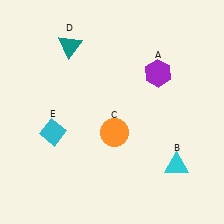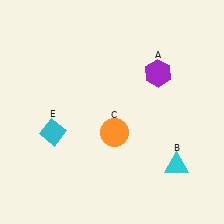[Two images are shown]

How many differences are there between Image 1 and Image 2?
There is 1 difference between the two images.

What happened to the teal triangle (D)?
The teal triangle (D) was removed in Image 2. It was in the top-left area of Image 1.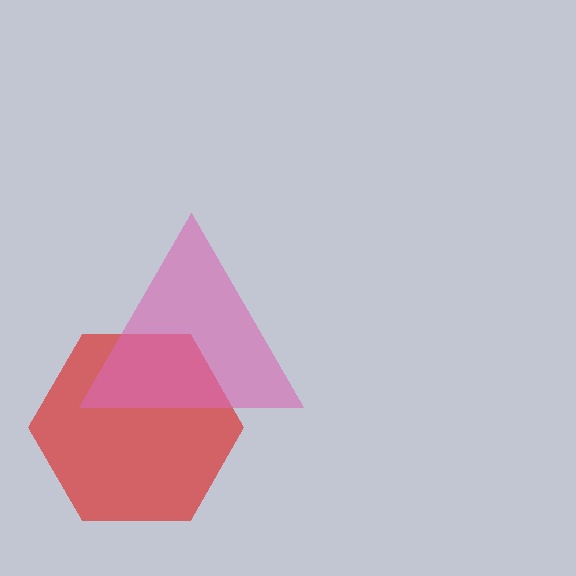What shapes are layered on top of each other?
The layered shapes are: a red hexagon, a pink triangle.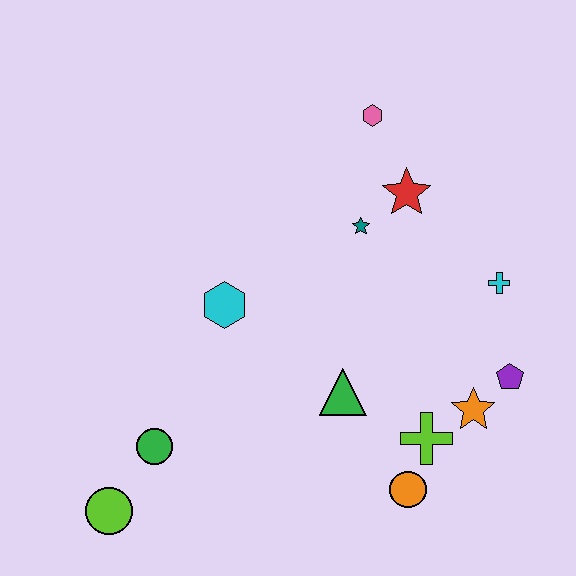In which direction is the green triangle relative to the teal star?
The green triangle is below the teal star.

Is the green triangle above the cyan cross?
No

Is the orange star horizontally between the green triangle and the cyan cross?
Yes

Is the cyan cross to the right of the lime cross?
Yes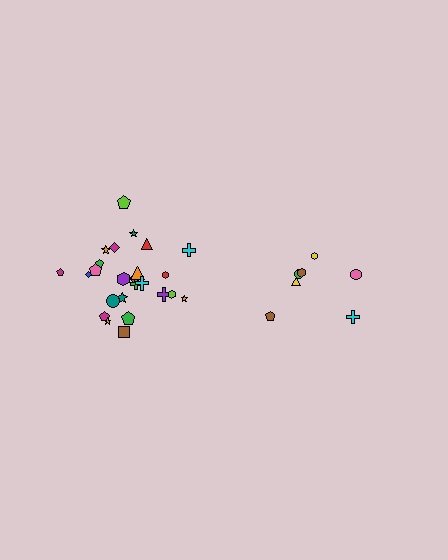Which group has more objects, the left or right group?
The left group.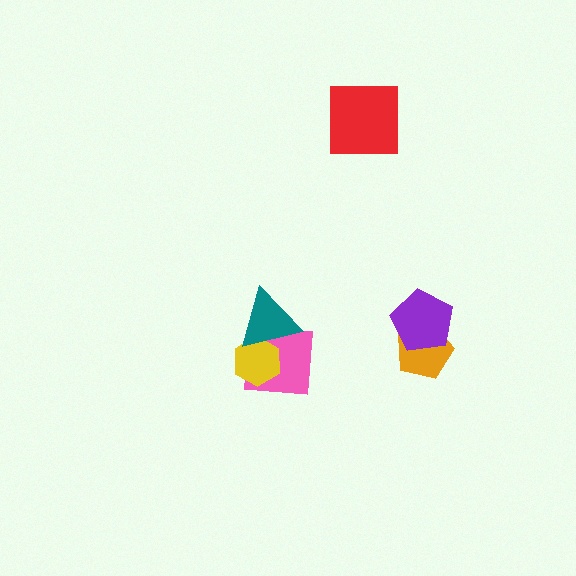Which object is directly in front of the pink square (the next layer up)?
The yellow hexagon is directly in front of the pink square.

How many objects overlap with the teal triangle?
2 objects overlap with the teal triangle.